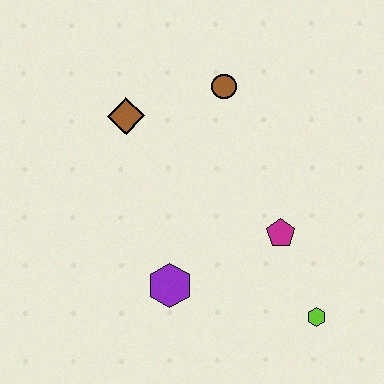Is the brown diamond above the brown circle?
No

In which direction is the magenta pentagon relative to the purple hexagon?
The magenta pentagon is to the right of the purple hexagon.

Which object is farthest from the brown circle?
The lime hexagon is farthest from the brown circle.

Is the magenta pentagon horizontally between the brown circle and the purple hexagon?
No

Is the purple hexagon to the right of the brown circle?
No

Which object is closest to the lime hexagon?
The magenta pentagon is closest to the lime hexagon.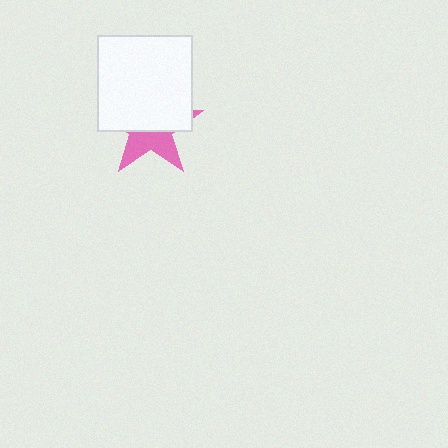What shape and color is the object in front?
The object in front is a white square.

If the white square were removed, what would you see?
You would see the complete pink star.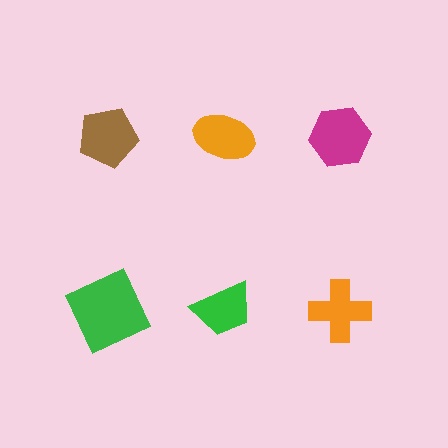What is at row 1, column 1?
A brown pentagon.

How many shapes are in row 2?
3 shapes.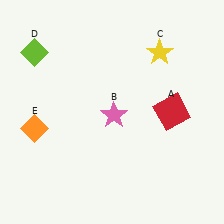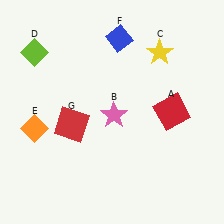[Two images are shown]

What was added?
A blue diamond (F), a red square (G) were added in Image 2.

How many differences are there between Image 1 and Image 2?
There are 2 differences between the two images.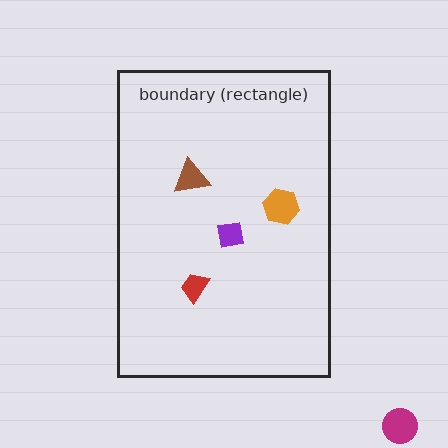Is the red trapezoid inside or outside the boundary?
Inside.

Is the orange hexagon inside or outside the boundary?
Inside.